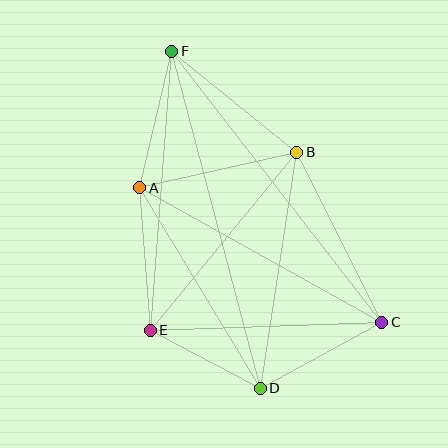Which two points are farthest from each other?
Points D and F are farthest from each other.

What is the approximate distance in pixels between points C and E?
The distance between C and E is approximately 232 pixels.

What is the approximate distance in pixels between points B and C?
The distance between B and C is approximately 190 pixels.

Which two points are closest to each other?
Points D and E are closest to each other.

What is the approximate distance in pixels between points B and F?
The distance between B and F is approximately 161 pixels.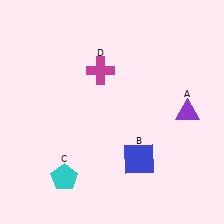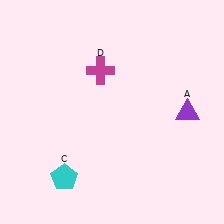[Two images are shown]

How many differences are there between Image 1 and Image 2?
There is 1 difference between the two images.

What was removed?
The blue square (B) was removed in Image 2.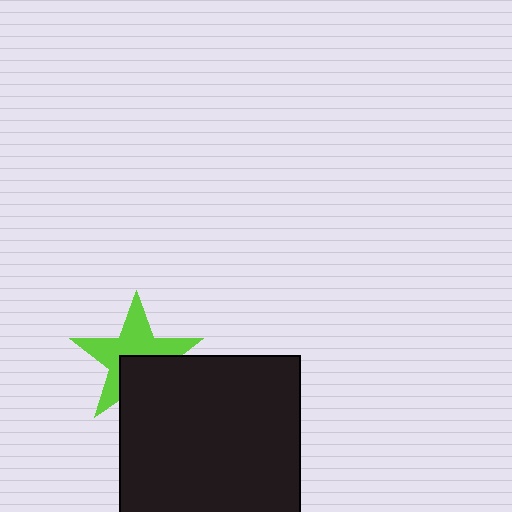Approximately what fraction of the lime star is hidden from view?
Roughly 37% of the lime star is hidden behind the black rectangle.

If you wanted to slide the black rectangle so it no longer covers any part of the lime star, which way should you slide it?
Slide it down — that is the most direct way to separate the two shapes.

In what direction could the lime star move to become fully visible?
The lime star could move up. That would shift it out from behind the black rectangle entirely.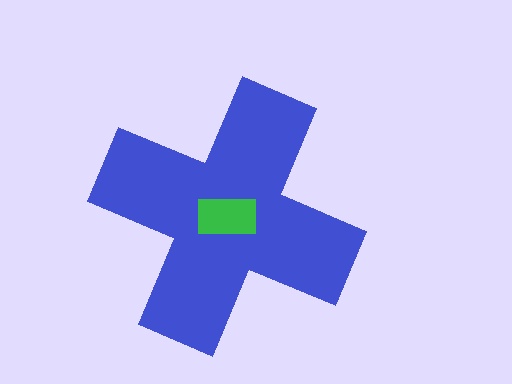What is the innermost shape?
The green rectangle.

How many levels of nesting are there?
2.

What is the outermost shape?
The blue cross.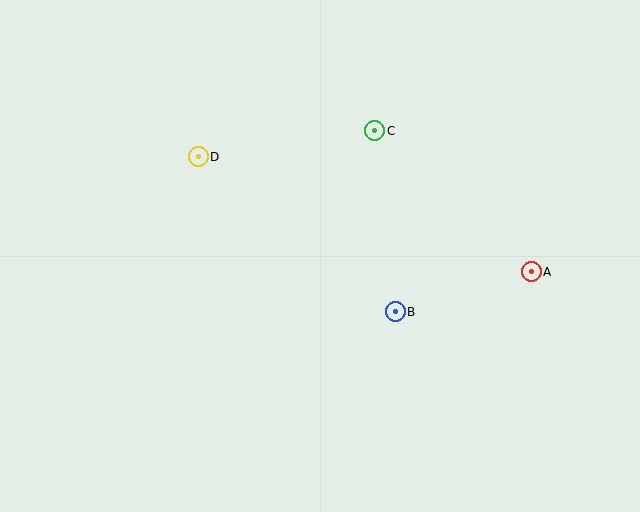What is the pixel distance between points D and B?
The distance between D and B is 251 pixels.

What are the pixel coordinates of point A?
Point A is at (531, 272).